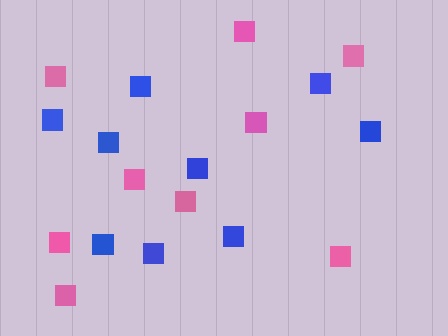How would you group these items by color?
There are 2 groups: one group of pink squares (9) and one group of blue squares (9).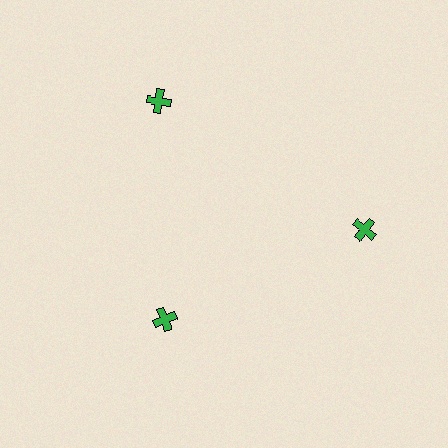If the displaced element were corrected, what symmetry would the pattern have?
It would have 3-fold rotational symmetry — the pattern would map onto itself every 120 degrees.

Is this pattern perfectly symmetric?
No. The 3 green crosses are arranged in a ring, but one element near the 7 o'clock position is pulled inward toward the center, breaking the 3-fold rotational symmetry.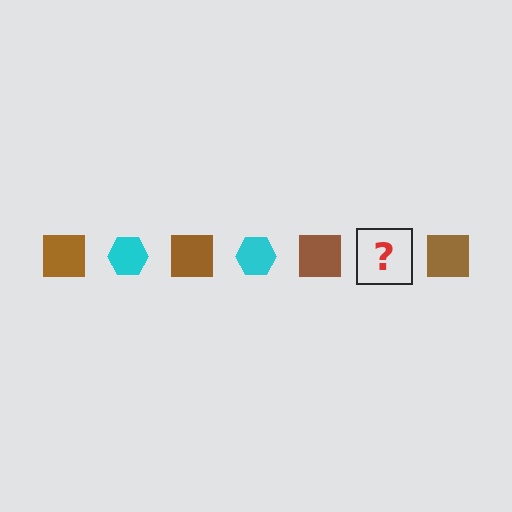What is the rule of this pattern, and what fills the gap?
The rule is that the pattern alternates between brown square and cyan hexagon. The gap should be filled with a cyan hexagon.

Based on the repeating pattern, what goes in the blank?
The blank should be a cyan hexagon.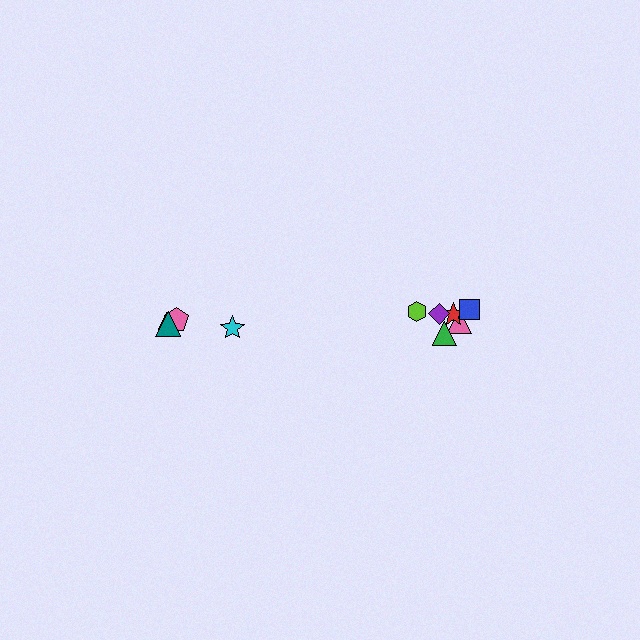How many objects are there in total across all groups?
There are 10 objects.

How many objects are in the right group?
There are 6 objects.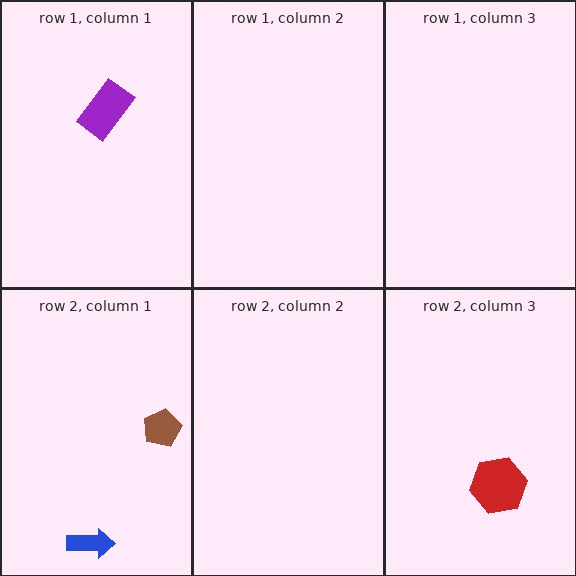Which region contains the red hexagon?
The row 2, column 3 region.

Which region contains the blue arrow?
The row 2, column 1 region.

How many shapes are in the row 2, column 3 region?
1.